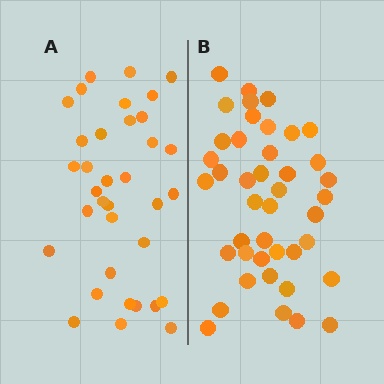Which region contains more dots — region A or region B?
Region B (the right region) has more dots.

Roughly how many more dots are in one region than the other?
Region B has roughly 8 or so more dots than region A.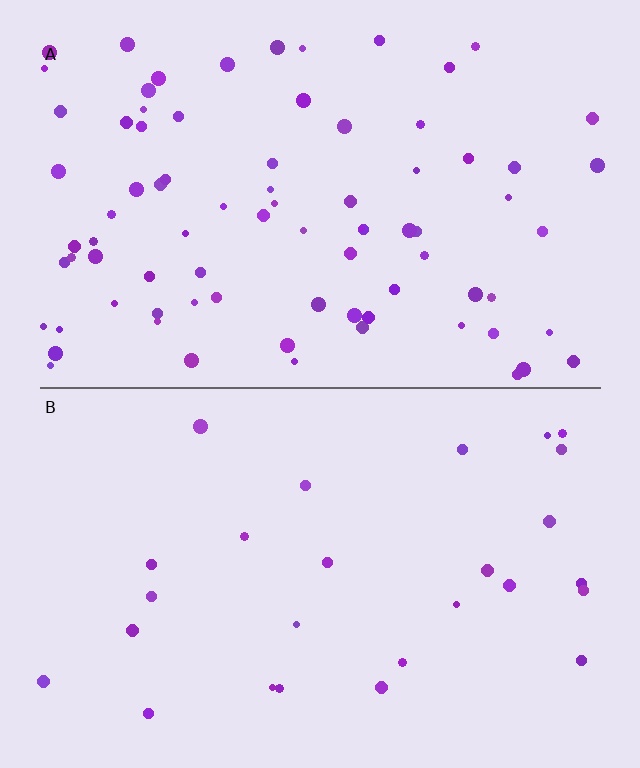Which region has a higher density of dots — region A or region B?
A (the top).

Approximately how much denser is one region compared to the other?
Approximately 3.0× — region A over region B.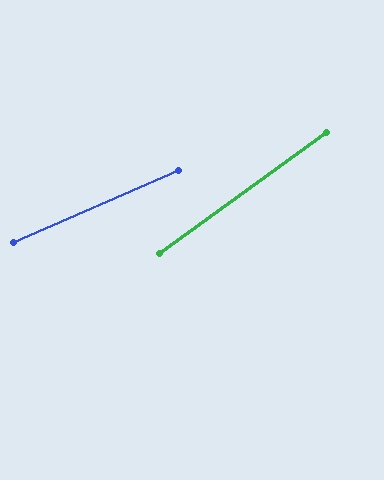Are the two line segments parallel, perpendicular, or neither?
Neither parallel nor perpendicular — they differ by about 12°.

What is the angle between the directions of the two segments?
Approximately 12 degrees.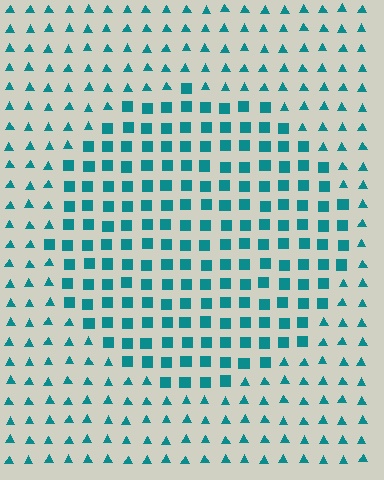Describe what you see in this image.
The image is filled with small teal elements arranged in a uniform grid. A circle-shaped region contains squares, while the surrounding area contains triangles. The boundary is defined purely by the change in element shape.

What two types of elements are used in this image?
The image uses squares inside the circle region and triangles outside it.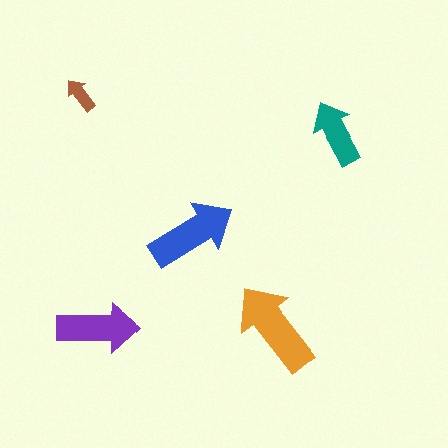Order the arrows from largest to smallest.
the orange one, the blue one, the purple one, the teal one, the brown one.